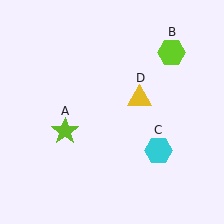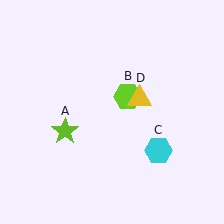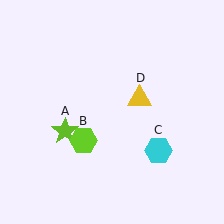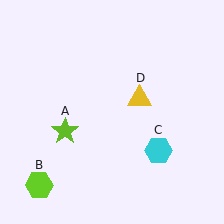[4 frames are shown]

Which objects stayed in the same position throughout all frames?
Lime star (object A) and cyan hexagon (object C) and yellow triangle (object D) remained stationary.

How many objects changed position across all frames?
1 object changed position: lime hexagon (object B).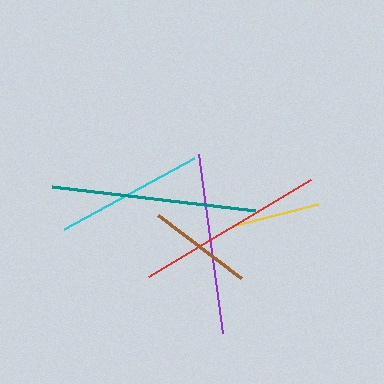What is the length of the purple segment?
The purple segment is approximately 181 pixels long.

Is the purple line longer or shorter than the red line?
The red line is longer than the purple line.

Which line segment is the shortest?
The yellow line is the shortest at approximately 88 pixels.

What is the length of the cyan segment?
The cyan segment is approximately 148 pixels long.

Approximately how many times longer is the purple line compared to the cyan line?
The purple line is approximately 1.2 times the length of the cyan line.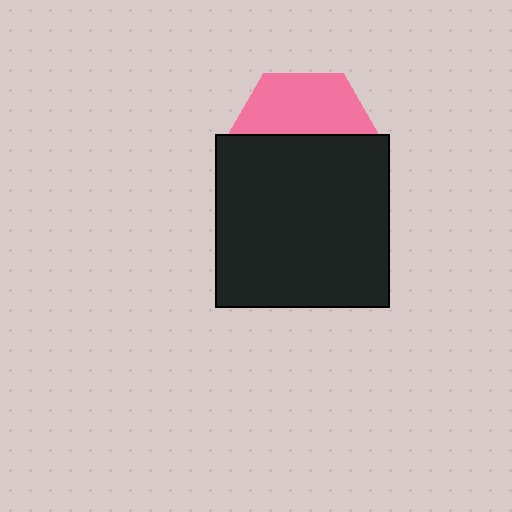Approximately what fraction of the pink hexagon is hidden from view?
Roughly 58% of the pink hexagon is hidden behind the black square.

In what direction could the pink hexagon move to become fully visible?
The pink hexagon could move up. That would shift it out from behind the black square entirely.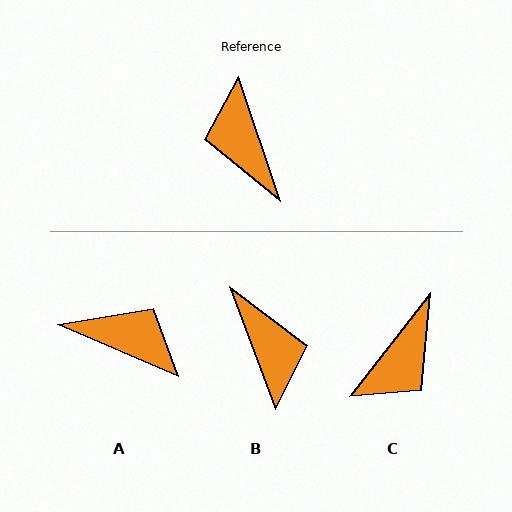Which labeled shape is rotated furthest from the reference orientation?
B, about 178 degrees away.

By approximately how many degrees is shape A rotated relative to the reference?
Approximately 132 degrees clockwise.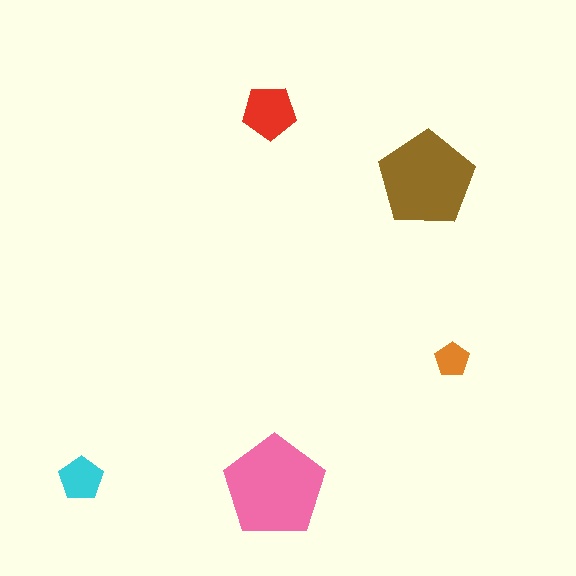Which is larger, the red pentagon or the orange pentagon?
The red one.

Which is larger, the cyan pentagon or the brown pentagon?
The brown one.